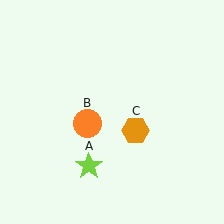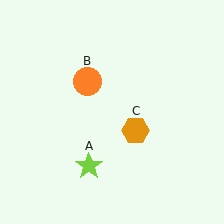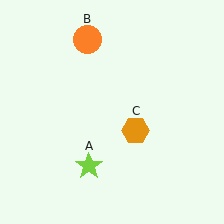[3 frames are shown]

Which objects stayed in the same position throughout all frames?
Lime star (object A) and orange hexagon (object C) remained stationary.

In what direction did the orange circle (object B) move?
The orange circle (object B) moved up.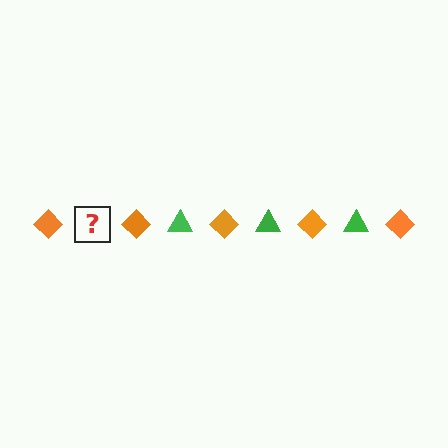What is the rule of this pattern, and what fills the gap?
The rule is that the pattern alternates between orange diamond and green triangle. The gap should be filled with a green triangle.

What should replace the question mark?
The question mark should be replaced with a green triangle.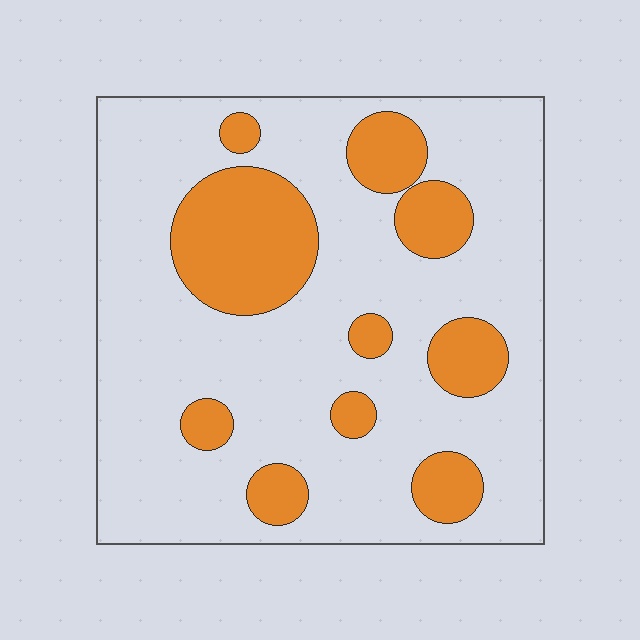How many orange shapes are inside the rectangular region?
10.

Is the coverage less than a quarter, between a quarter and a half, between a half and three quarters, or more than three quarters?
Less than a quarter.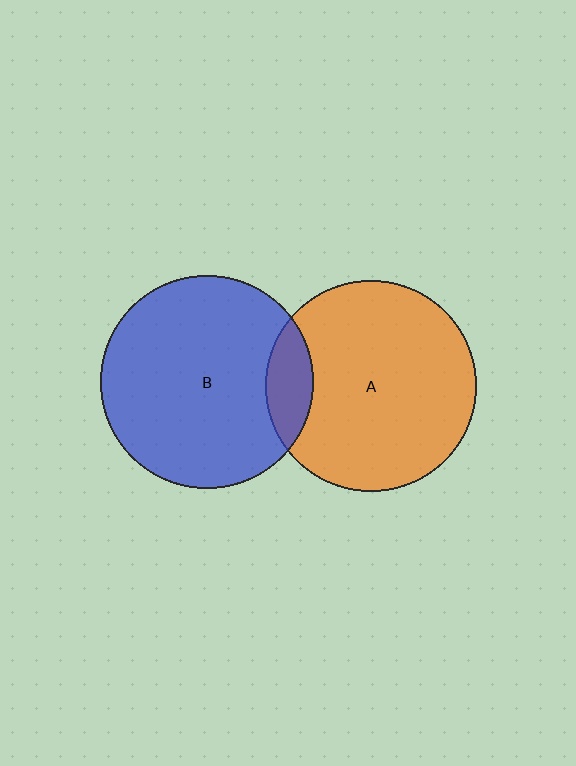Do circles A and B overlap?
Yes.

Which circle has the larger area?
Circle B (blue).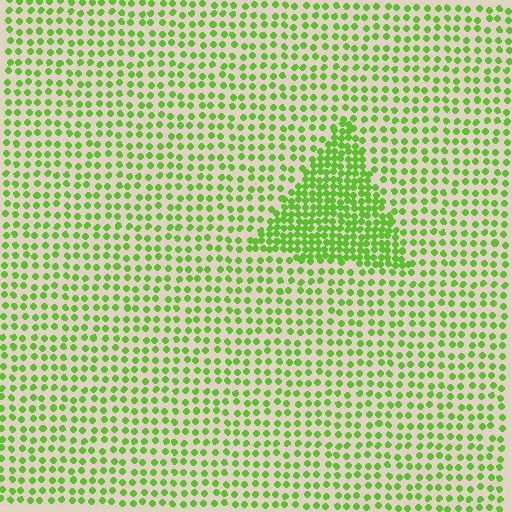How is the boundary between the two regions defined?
The boundary is defined by a change in element density (approximately 2.1x ratio). All elements are the same color, size, and shape.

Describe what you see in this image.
The image contains small lime elements arranged at two different densities. A triangle-shaped region is visible where the elements are more densely packed than the surrounding area.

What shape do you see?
I see a triangle.